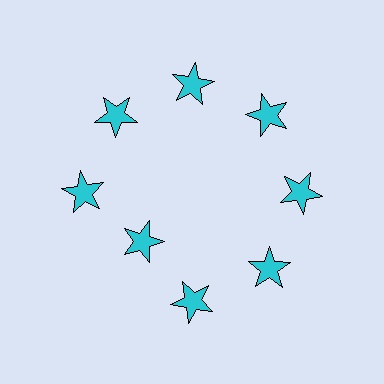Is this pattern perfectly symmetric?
No. The 8 cyan stars are arranged in a ring, but one element near the 8 o'clock position is pulled inward toward the center, breaking the 8-fold rotational symmetry.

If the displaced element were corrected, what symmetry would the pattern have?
It would have 8-fold rotational symmetry — the pattern would map onto itself every 45 degrees.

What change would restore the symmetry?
The symmetry would be restored by moving it outward, back onto the ring so that all 8 stars sit at equal angles and equal distance from the center.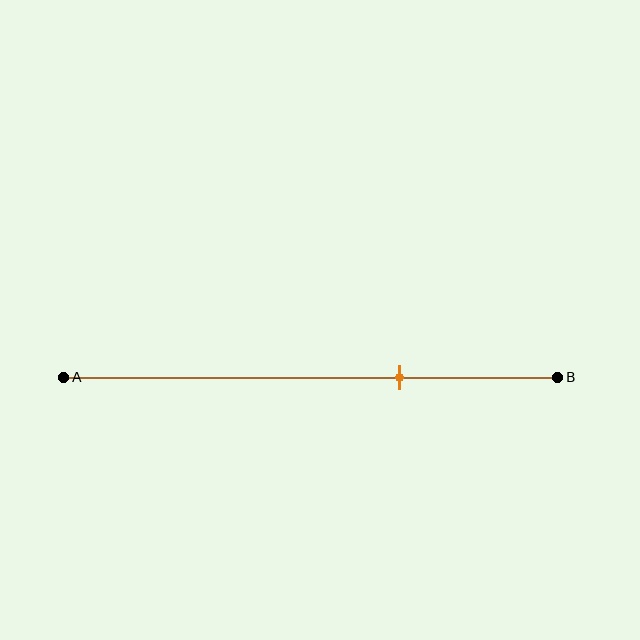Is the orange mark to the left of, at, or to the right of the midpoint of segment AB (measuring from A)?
The orange mark is to the right of the midpoint of segment AB.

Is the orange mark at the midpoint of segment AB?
No, the mark is at about 70% from A, not at the 50% midpoint.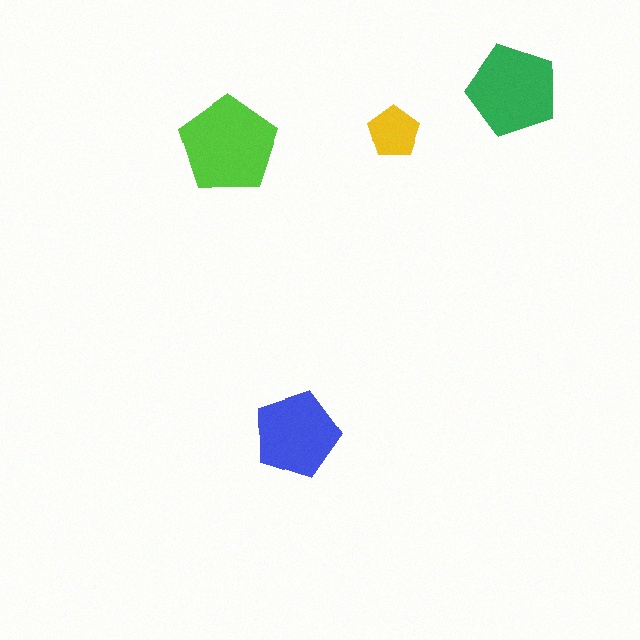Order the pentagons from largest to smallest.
the lime one, the green one, the blue one, the yellow one.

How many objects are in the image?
There are 4 objects in the image.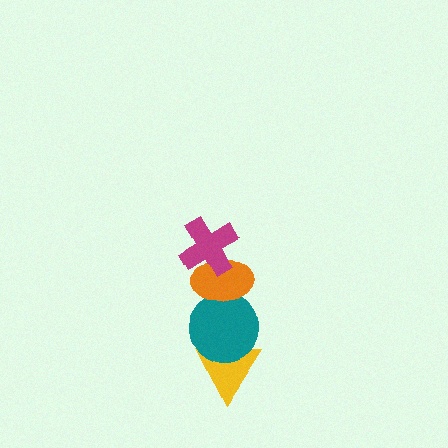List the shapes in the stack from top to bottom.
From top to bottom: the magenta cross, the orange ellipse, the teal circle, the yellow triangle.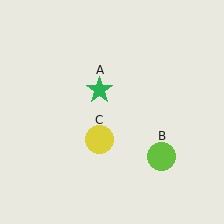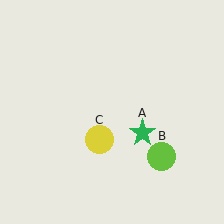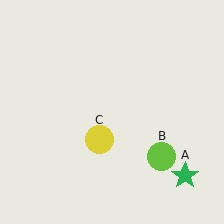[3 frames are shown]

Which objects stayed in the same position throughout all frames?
Lime circle (object B) and yellow circle (object C) remained stationary.